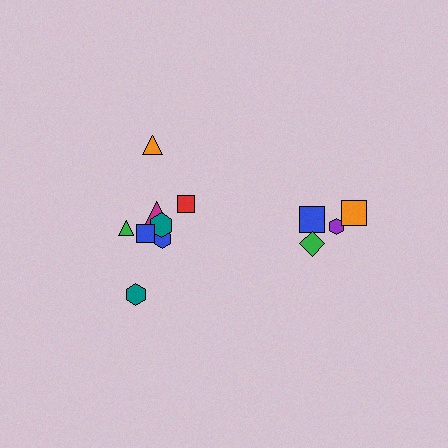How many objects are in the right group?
There are 4 objects.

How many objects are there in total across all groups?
There are 12 objects.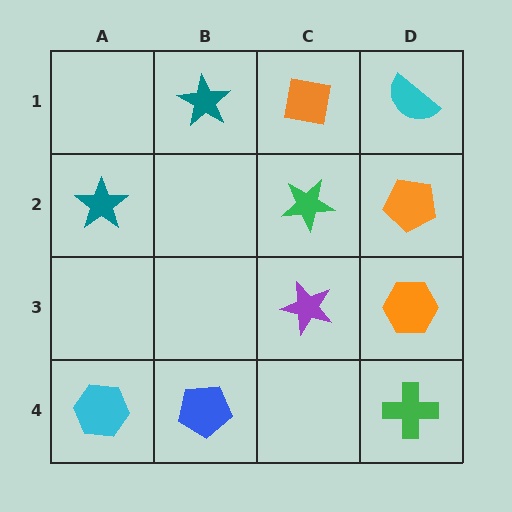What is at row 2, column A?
A teal star.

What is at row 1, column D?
A cyan semicircle.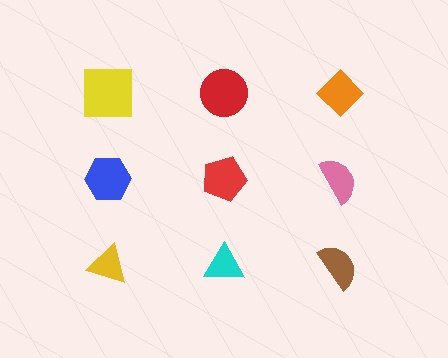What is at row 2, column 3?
A pink semicircle.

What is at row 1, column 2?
A red circle.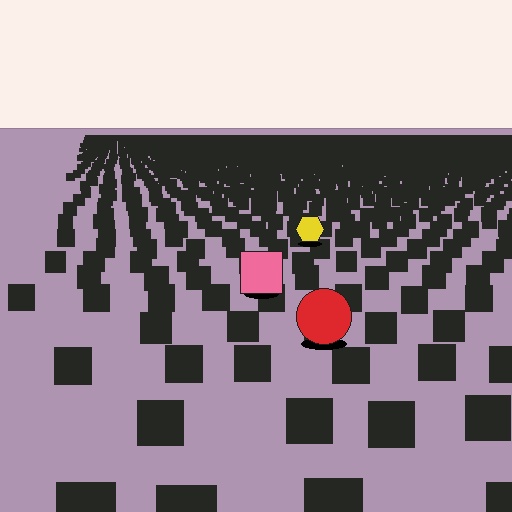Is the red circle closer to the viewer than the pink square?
Yes. The red circle is closer — you can tell from the texture gradient: the ground texture is coarser near it.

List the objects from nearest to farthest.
From nearest to farthest: the red circle, the pink square, the yellow hexagon.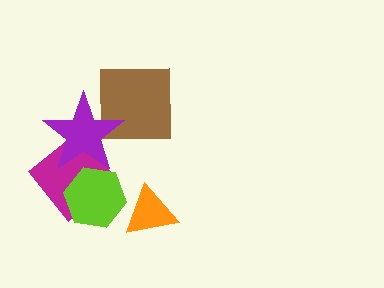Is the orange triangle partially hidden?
No, no other shape covers it.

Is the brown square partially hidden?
Yes, it is partially covered by another shape.